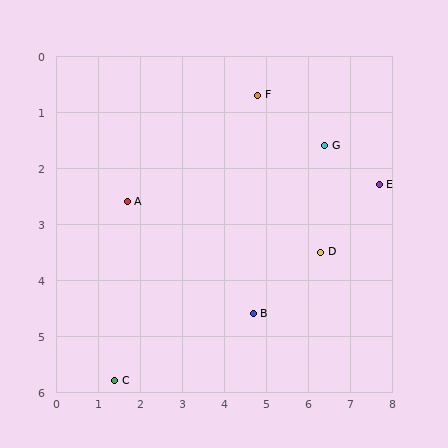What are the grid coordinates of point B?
Point B is at approximately (4.7, 4.6).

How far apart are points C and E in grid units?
Points C and E are about 7.2 grid units apart.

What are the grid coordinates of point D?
Point D is at approximately (6.3, 3.5).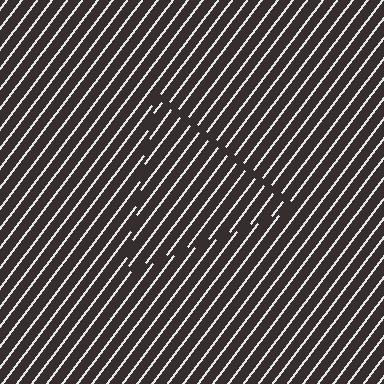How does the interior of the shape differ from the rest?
The interior of the shape contains the same grating, shifted by half a period — the contour is defined by the phase discontinuity where line-ends from the inner and outer gratings abut.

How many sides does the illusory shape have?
3 sides — the line-ends trace a triangle.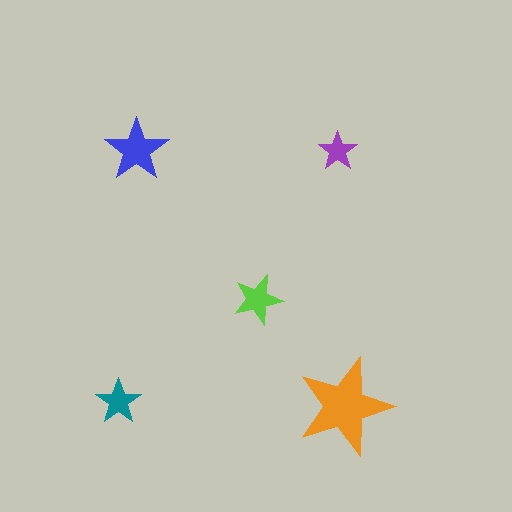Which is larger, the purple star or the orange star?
The orange one.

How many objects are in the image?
There are 5 objects in the image.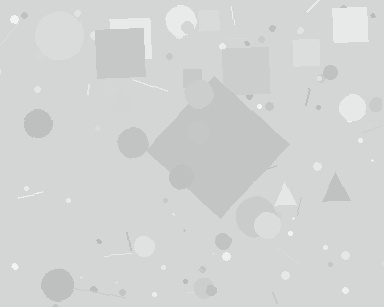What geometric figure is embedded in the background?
A diamond is embedded in the background.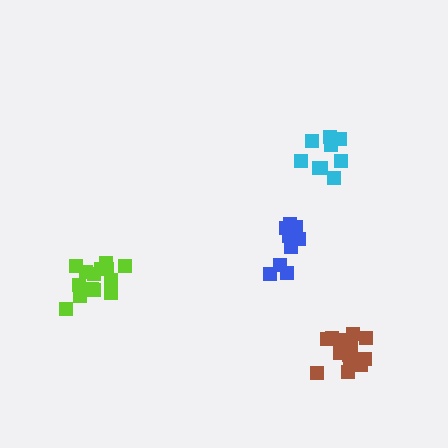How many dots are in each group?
Group 1: 10 dots, Group 2: 10 dots, Group 3: 14 dots, Group 4: 14 dots (48 total).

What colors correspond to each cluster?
The clusters are colored: cyan, blue, lime, brown.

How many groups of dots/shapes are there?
There are 4 groups.